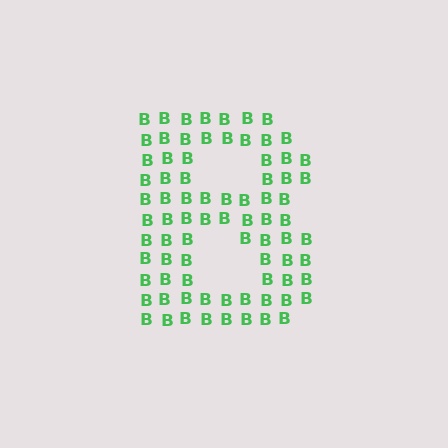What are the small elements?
The small elements are letter B's.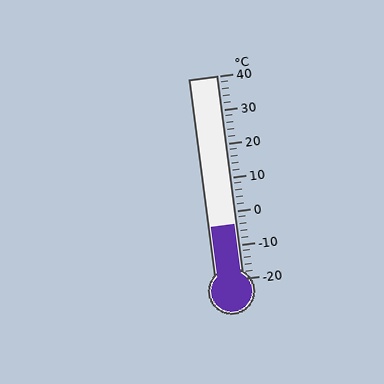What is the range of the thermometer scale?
The thermometer scale ranges from -20°C to 40°C.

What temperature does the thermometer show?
The thermometer shows approximately -4°C.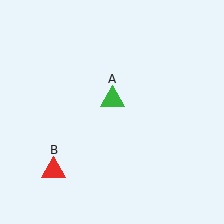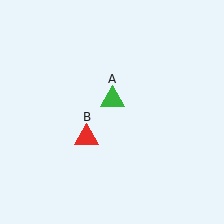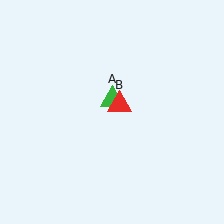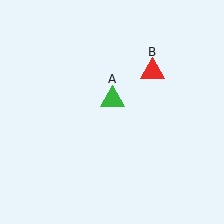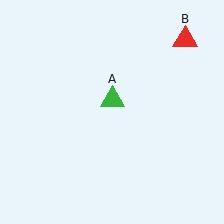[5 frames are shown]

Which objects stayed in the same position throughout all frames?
Green triangle (object A) remained stationary.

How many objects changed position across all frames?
1 object changed position: red triangle (object B).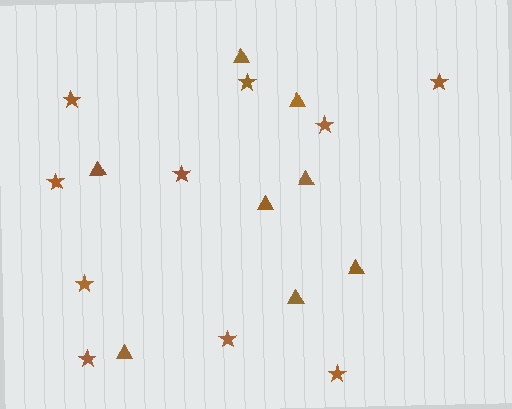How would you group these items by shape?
There are 2 groups: one group of stars (10) and one group of triangles (8).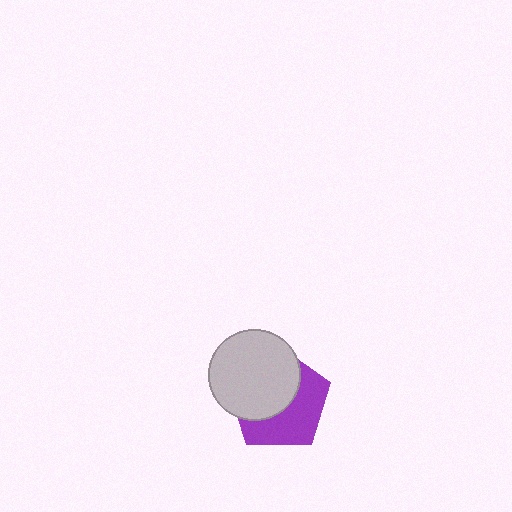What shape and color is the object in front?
The object in front is a light gray circle.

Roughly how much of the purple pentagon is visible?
About half of it is visible (roughly 48%).